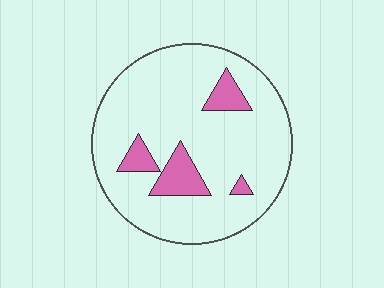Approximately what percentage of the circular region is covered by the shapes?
Approximately 15%.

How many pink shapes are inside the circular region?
4.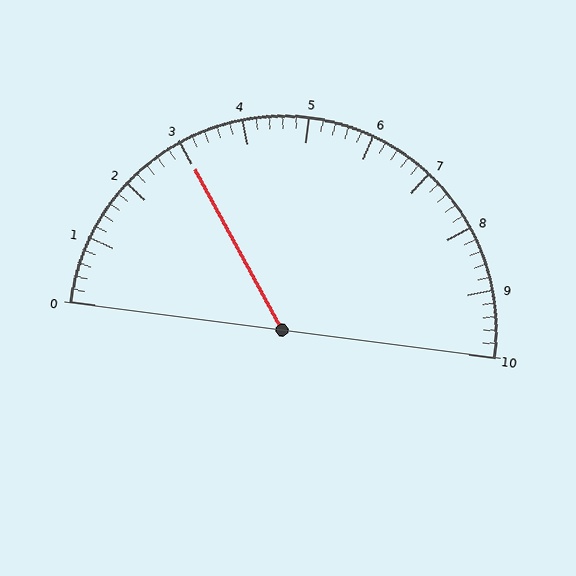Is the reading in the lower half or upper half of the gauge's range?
The reading is in the lower half of the range (0 to 10).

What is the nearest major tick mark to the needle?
The nearest major tick mark is 3.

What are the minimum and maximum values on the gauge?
The gauge ranges from 0 to 10.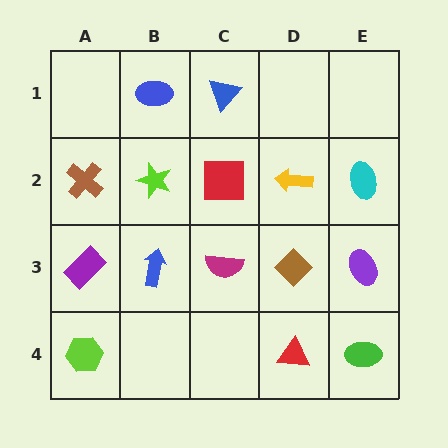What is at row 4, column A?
A lime hexagon.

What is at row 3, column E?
A purple ellipse.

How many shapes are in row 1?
2 shapes.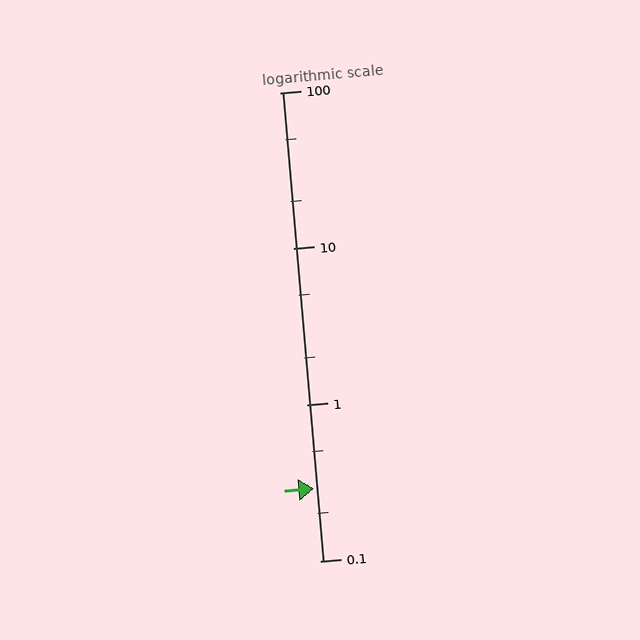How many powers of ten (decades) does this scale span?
The scale spans 3 decades, from 0.1 to 100.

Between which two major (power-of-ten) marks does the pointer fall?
The pointer is between 0.1 and 1.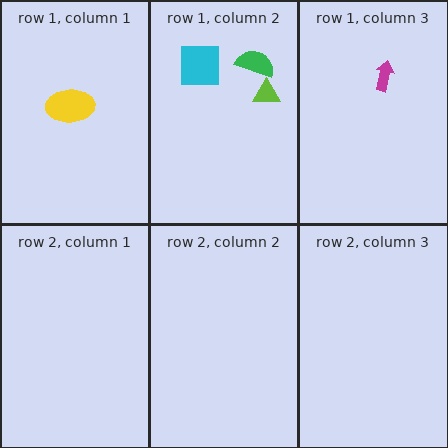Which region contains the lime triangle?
The row 1, column 2 region.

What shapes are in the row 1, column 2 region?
The green semicircle, the lime triangle, the cyan square.